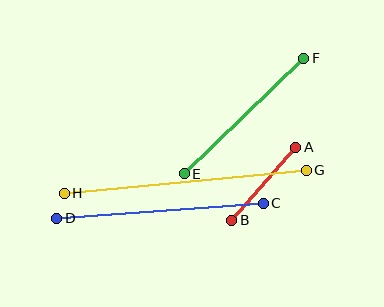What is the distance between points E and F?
The distance is approximately 166 pixels.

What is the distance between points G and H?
The distance is approximately 243 pixels.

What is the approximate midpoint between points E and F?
The midpoint is at approximately (244, 116) pixels.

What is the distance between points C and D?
The distance is approximately 207 pixels.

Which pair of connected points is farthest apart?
Points G and H are farthest apart.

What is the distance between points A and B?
The distance is approximately 97 pixels.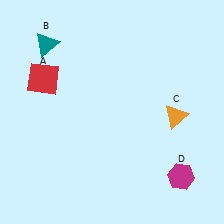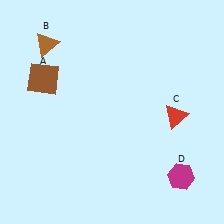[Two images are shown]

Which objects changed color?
A changed from red to brown. B changed from teal to brown. C changed from orange to red.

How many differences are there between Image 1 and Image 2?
There are 3 differences between the two images.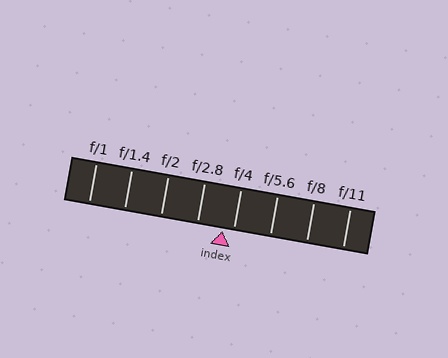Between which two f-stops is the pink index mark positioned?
The index mark is between f/2.8 and f/4.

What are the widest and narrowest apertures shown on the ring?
The widest aperture shown is f/1 and the narrowest is f/11.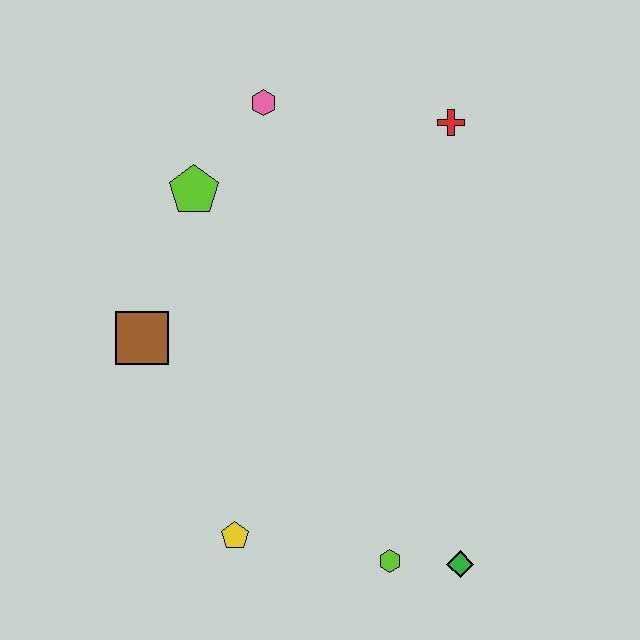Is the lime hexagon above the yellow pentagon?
No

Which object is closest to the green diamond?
The lime hexagon is closest to the green diamond.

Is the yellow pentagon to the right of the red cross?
No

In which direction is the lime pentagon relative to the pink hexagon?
The lime pentagon is below the pink hexagon.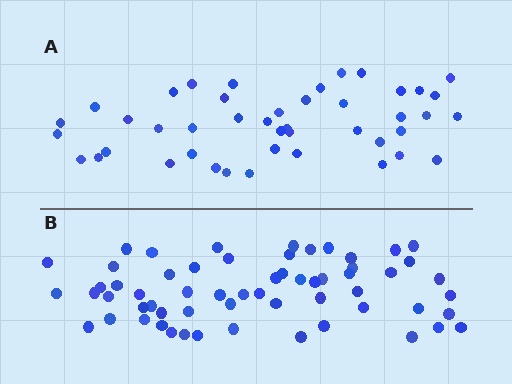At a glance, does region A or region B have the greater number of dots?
Region B (the bottom region) has more dots.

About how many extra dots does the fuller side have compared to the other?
Region B has approximately 15 more dots than region A.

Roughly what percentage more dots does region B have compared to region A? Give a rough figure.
About 35% more.